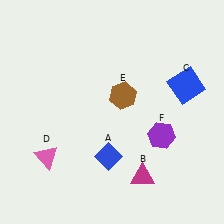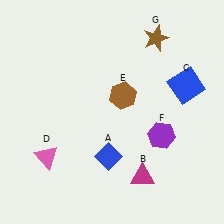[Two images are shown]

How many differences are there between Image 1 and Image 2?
There is 1 difference between the two images.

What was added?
A brown star (G) was added in Image 2.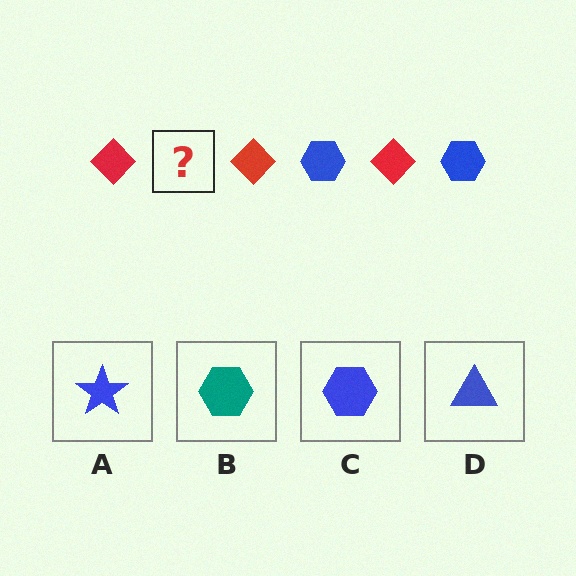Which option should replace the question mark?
Option C.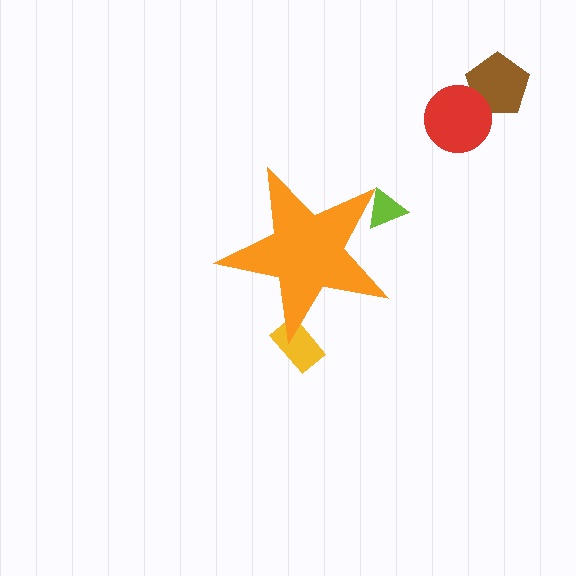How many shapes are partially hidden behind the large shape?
2 shapes are partially hidden.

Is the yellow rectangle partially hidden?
Yes, the yellow rectangle is partially hidden behind the orange star.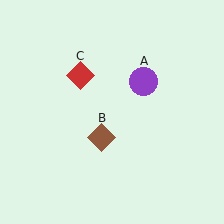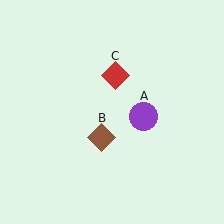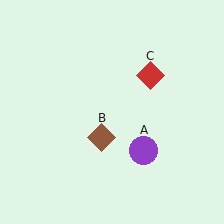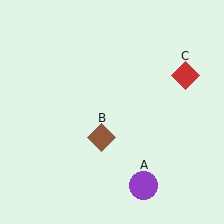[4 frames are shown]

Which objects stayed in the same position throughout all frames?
Brown diamond (object B) remained stationary.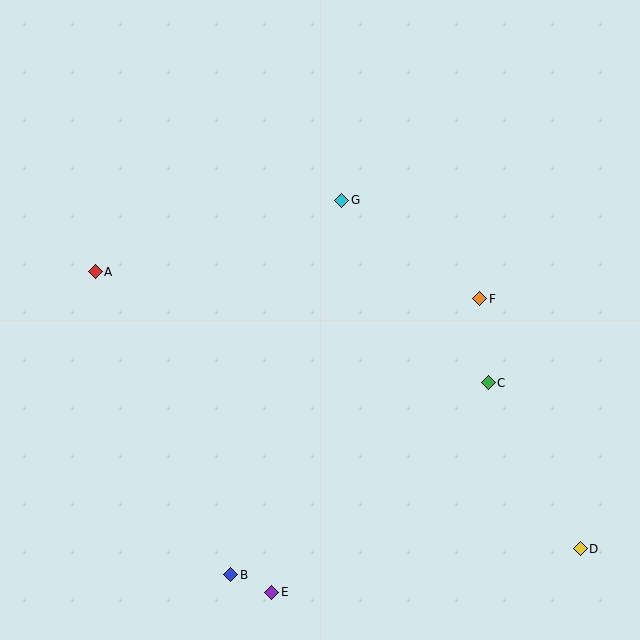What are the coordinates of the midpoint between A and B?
The midpoint between A and B is at (163, 423).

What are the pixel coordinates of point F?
Point F is at (480, 299).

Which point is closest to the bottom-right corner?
Point D is closest to the bottom-right corner.